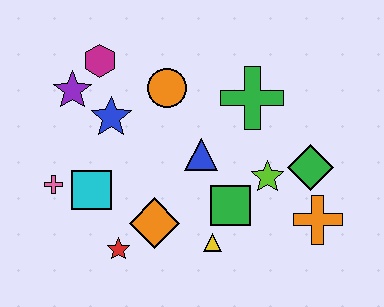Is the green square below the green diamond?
Yes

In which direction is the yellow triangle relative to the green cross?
The yellow triangle is below the green cross.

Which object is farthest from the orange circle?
The orange cross is farthest from the orange circle.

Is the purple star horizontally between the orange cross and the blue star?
No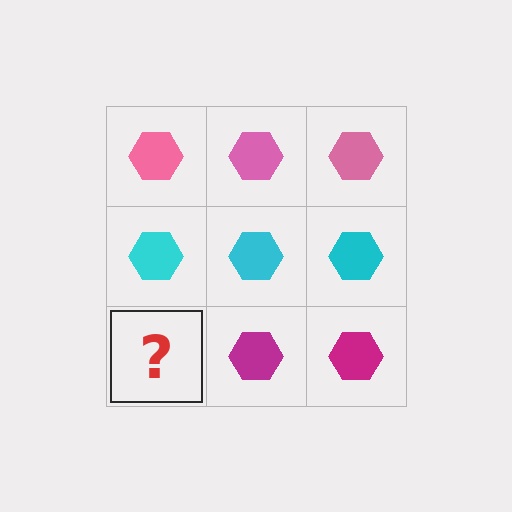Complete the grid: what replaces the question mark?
The question mark should be replaced with a magenta hexagon.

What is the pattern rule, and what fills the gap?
The rule is that each row has a consistent color. The gap should be filled with a magenta hexagon.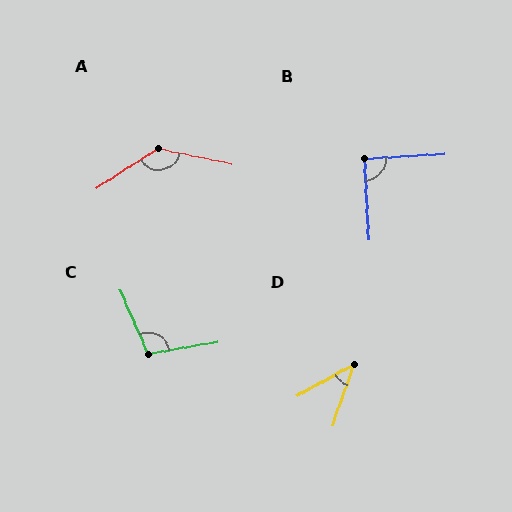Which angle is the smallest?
D, at approximately 42 degrees.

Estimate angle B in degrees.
Approximately 91 degrees.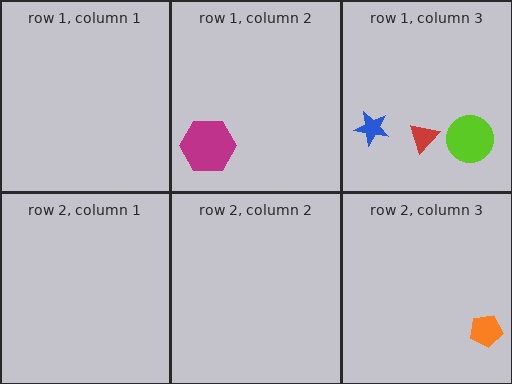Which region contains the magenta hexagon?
The row 1, column 2 region.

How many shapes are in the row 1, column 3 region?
3.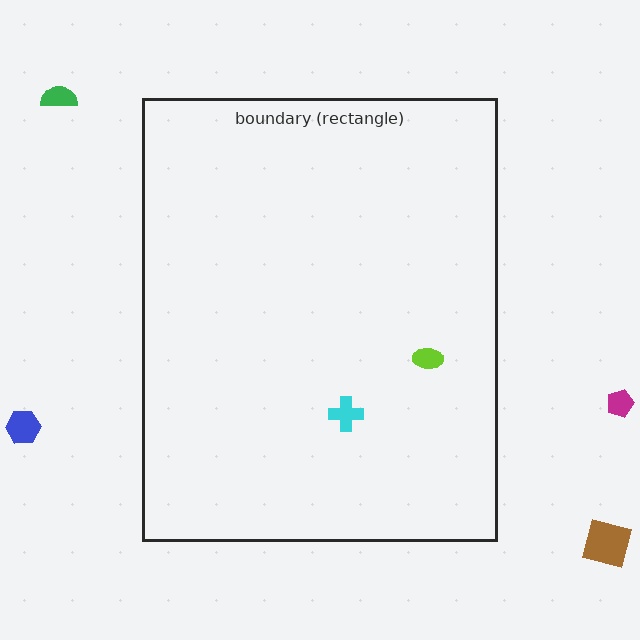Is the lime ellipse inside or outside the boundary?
Inside.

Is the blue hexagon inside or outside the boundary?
Outside.